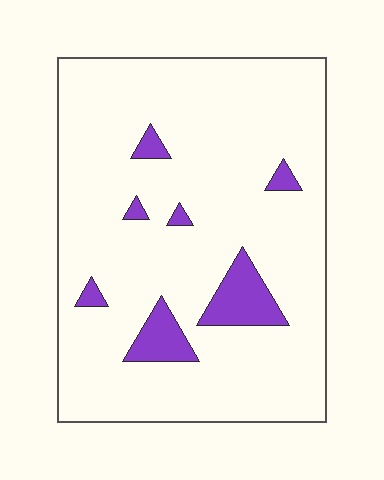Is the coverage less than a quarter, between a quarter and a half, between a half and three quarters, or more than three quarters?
Less than a quarter.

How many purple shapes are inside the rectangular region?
7.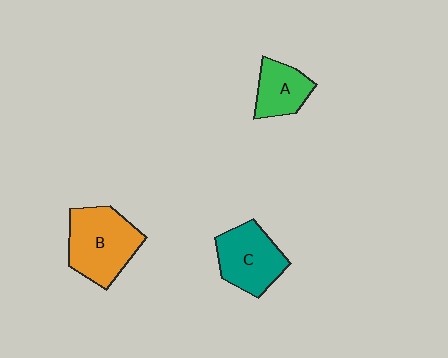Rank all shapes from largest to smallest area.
From largest to smallest: B (orange), C (teal), A (green).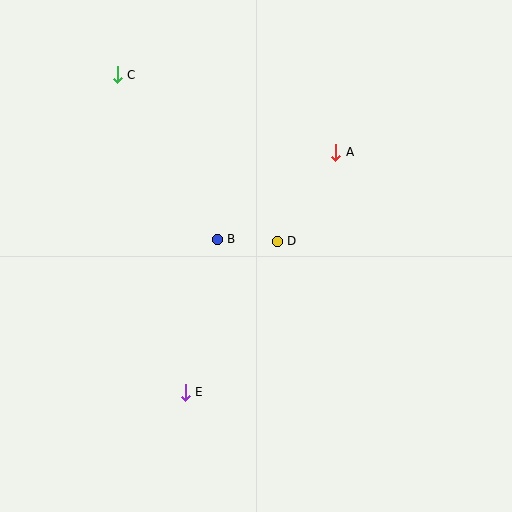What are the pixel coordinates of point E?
Point E is at (185, 392).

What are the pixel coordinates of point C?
Point C is at (117, 75).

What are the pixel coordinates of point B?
Point B is at (217, 239).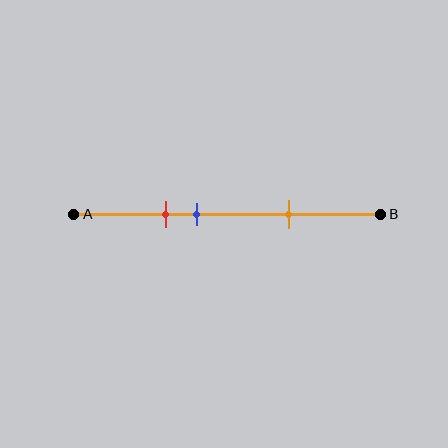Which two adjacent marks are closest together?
The red and blue marks are the closest adjacent pair.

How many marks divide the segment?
There are 3 marks dividing the segment.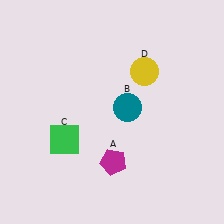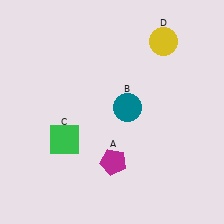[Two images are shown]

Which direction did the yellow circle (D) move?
The yellow circle (D) moved up.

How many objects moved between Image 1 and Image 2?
1 object moved between the two images.